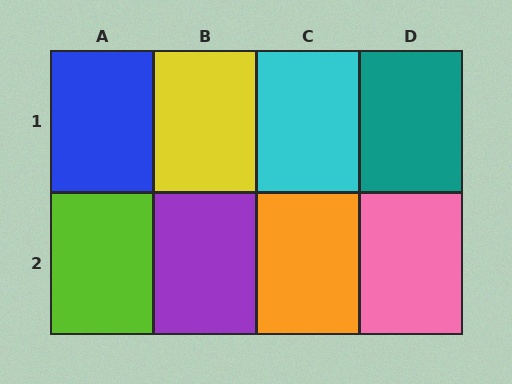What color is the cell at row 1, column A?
Blue.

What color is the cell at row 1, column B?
Yellow.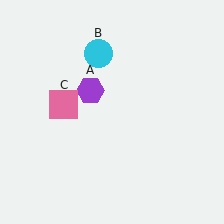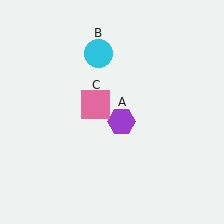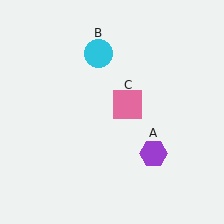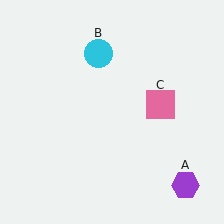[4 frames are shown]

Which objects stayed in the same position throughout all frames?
Cyan circle (object B) remained stationary.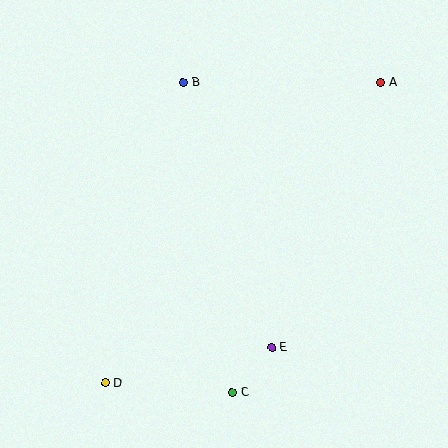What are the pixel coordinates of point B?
Point B is at (183, 83).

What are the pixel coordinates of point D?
Point D is at (105, 383).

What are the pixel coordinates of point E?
Point E is at (272, 348).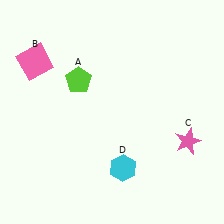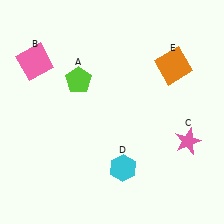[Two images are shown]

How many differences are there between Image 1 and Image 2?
There is 1 difference between the two images.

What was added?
An orange square (E) was added in Image 2.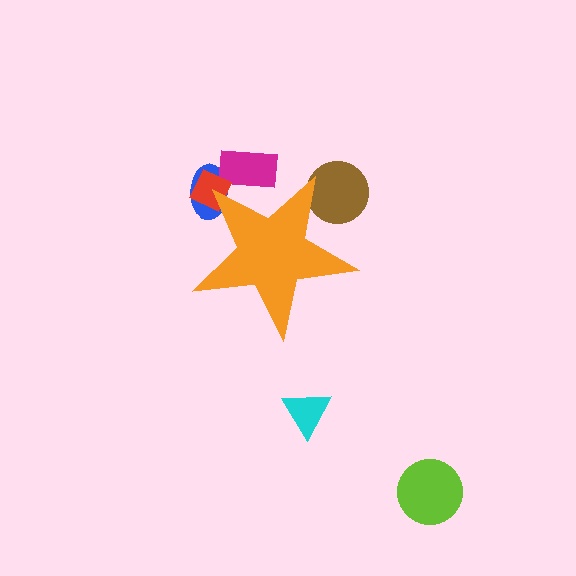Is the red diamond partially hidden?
Yes, the red diamond is partially hidden behind the orange star.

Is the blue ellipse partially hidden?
Yes, the blue ellipse is partially hidden behind the orange star.